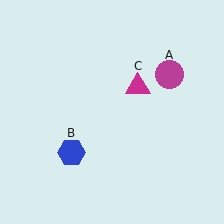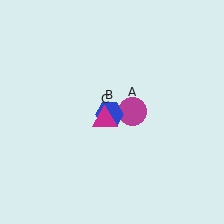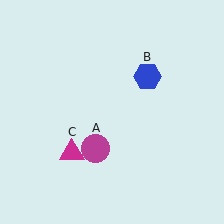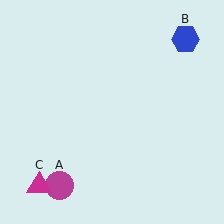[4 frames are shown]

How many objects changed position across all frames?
3 objects changed position: magenta circle (object A), blue hexagon (object B), magenta triangle (object C).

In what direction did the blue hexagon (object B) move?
The blue hexagon (object B) moved up and to the right.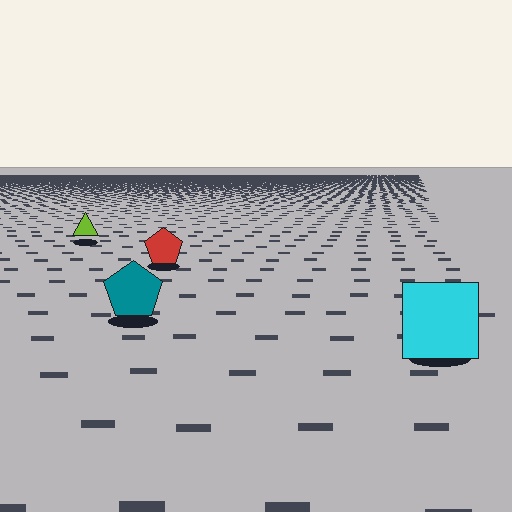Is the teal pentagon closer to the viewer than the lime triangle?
Yes. The teal pentagon is closer — you can tell from the texture gradient: the ground texture is coarser near it.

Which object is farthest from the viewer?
The lime triangle is farthest from the viewer. It appears smaller and the ground texture around it is denser.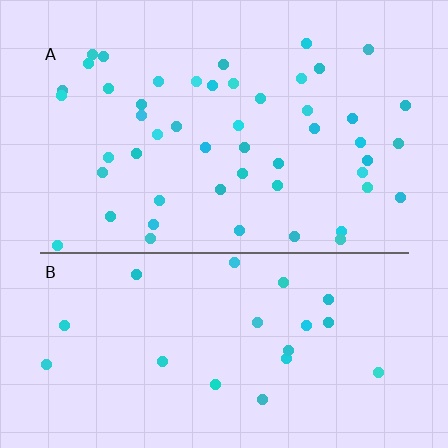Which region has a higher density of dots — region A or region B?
A (the top).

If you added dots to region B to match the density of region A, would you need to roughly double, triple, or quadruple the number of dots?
Approximately double.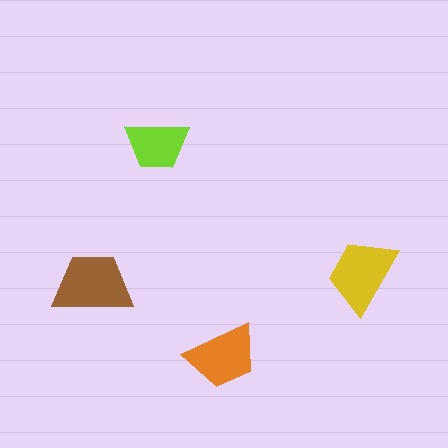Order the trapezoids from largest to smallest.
the brown one, the yellow one, the orange one, the lime one.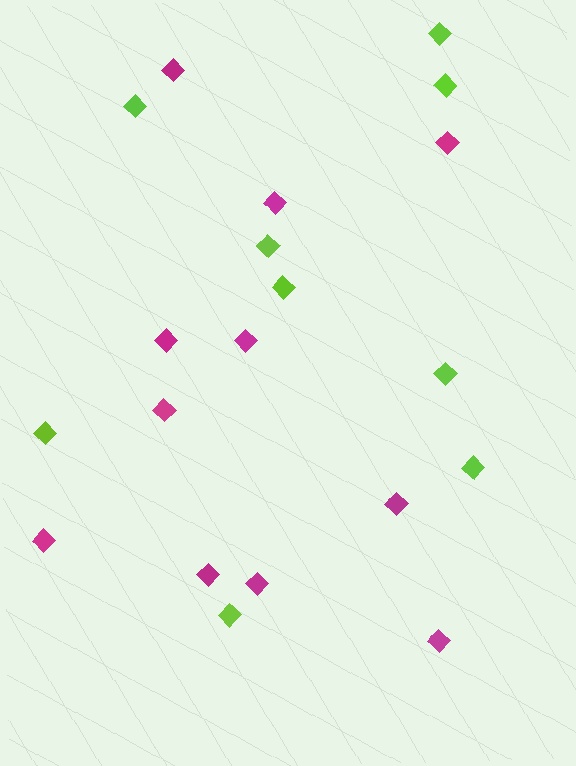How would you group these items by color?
There are 2 groups: one group of magenta diamonds (11) and one group of lime diamonds (9).